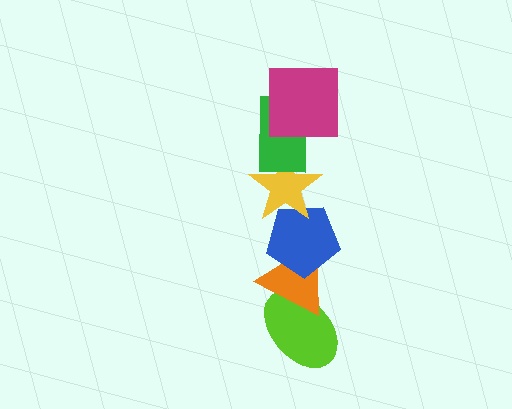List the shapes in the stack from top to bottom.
From top to bottom: the magenta square, the green rectangle, the yellow star, the blue pentagon, the orange triangle, the lime ellipse.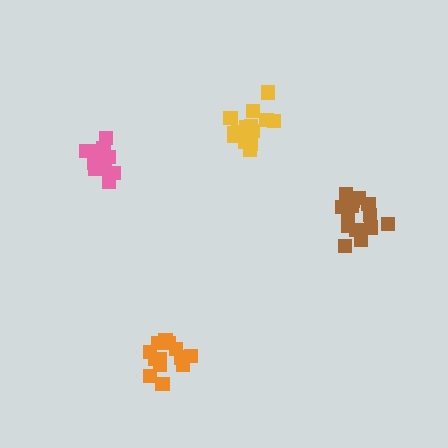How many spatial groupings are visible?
There are 4 spatial groupings.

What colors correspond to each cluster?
The clusters are colored: brown, yellow, pink, orange.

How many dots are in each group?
Group 1: 14 dots, Group 2: 18 dots, Group 3: 16 dots, Group 4: 14 dots (62 total).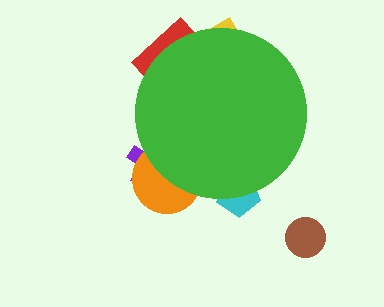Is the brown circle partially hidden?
No, the brown circle is fully visible.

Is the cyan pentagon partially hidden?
Yes, the cyan pentagon is partially hidden behind the green circle.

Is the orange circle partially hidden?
Yes, the orange circle is partially hidden behind the green circle.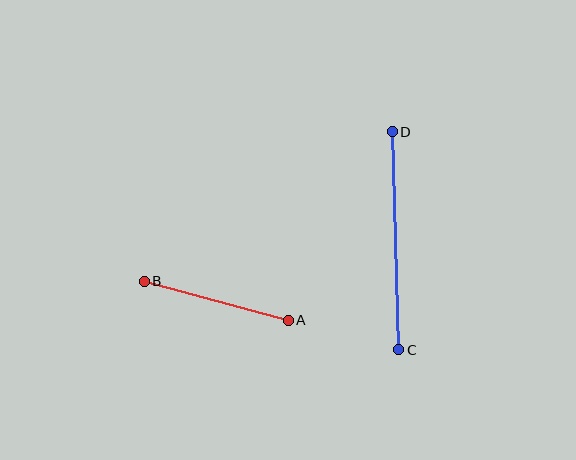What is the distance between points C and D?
The distance is approximately 218 pixels.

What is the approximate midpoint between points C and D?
The midpoint is at approximately (395, 241) pixels.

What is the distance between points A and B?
The distance is approximately 149 pixels.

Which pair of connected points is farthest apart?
Points C and D are farthest apart.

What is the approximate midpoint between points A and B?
The midpoint is at approximately (216, 301) pixels.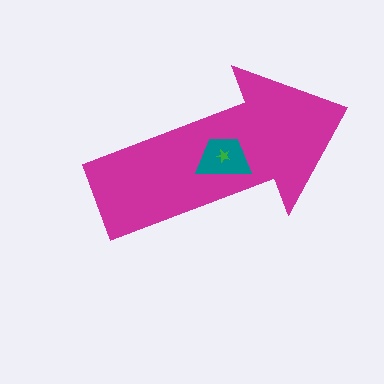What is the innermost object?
The green star.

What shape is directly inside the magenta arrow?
The teal trapezoid.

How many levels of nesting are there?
3.